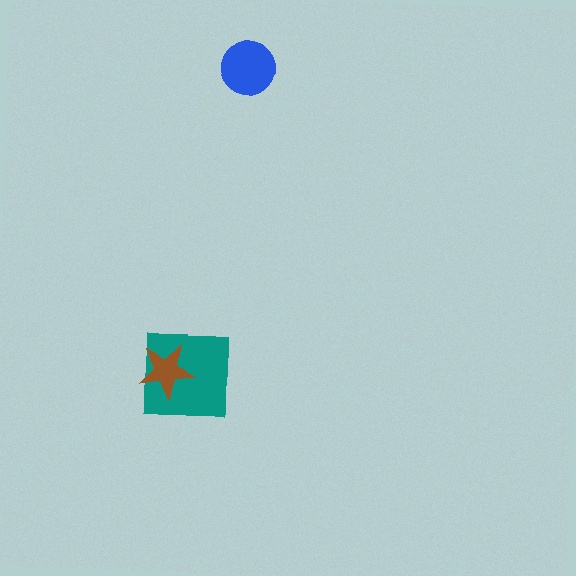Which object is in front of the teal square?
The brown star is in front of the teal square.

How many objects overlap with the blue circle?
0 objects overlap with the blue circle.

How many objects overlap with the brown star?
1 object overlaps with the brown star.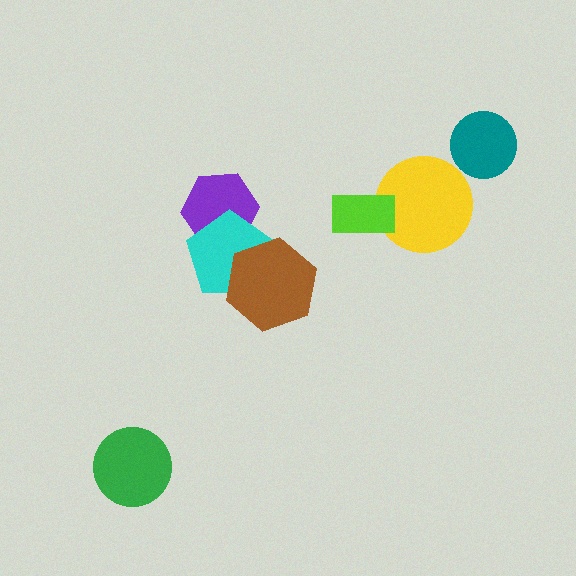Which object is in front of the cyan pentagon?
The brown hexagon is in front of the cyan pentagon.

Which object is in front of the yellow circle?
The lime rectangle is in front of the yellow circle.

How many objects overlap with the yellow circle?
1 object overlaps with the yellow circle.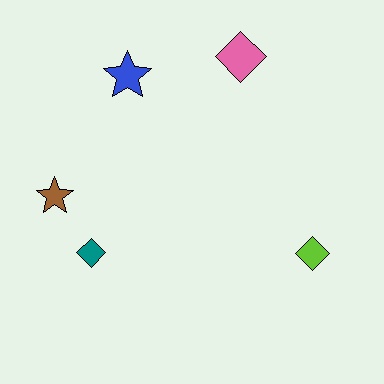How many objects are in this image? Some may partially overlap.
There are 5 objects.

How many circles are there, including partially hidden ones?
There are no circles.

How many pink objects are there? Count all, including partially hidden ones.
There is 1 pink object.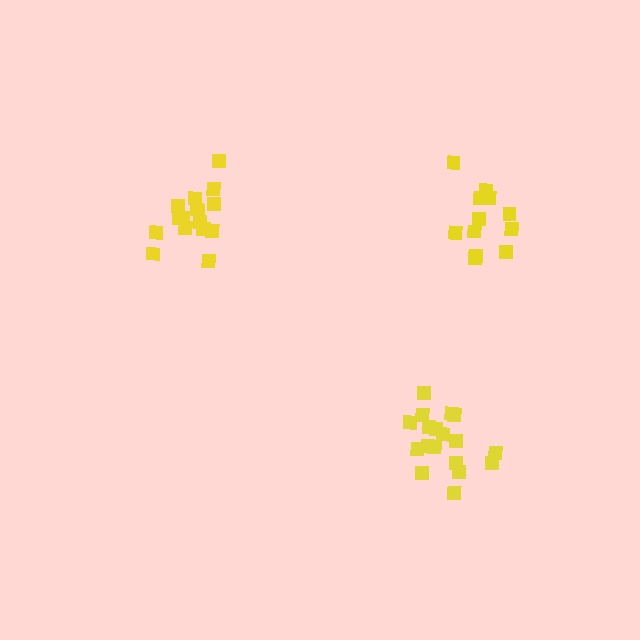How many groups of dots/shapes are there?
There are 3 groups.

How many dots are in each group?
Group 1: 18 dots, Group 2: 12 dots, Group 3: 16 dots (46 total).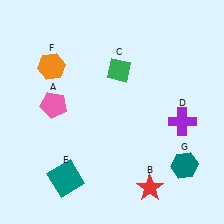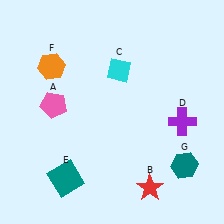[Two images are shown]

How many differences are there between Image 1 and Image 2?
There is 1 difference between the two images.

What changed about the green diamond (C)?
In Image 1, C is green. In Image 2, it changed to cyan.